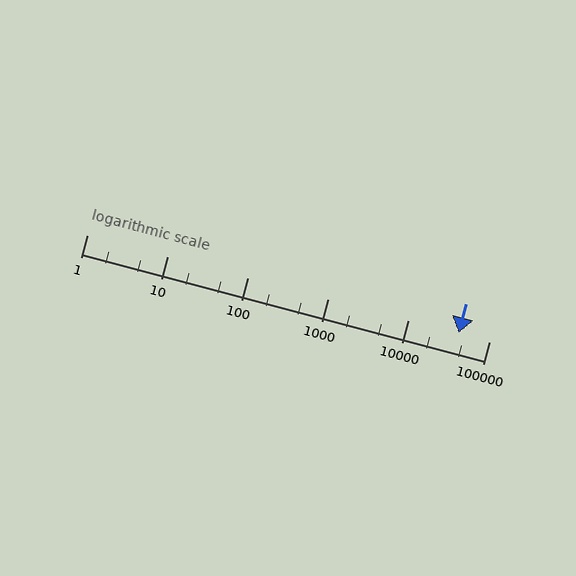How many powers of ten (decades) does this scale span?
The scale spans 5 decades, from 1 to 100000.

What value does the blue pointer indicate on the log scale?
The pointer indicates approximately 42000.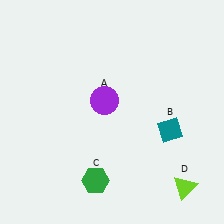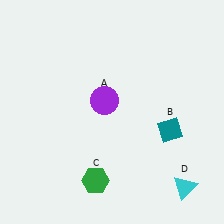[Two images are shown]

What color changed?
The triangle (D) changed from lime in Image 1 to cyan in Image 2.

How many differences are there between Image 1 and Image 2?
There is 1 difference between the two images.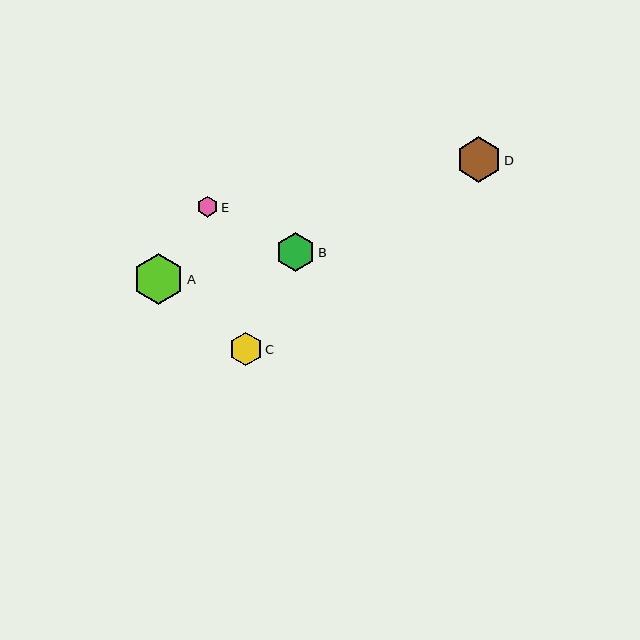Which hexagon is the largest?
Hexagon A is the largest with a size of approximately 51 pixels.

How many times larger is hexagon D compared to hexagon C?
Hexagon D is approximately 1.3 times the size of hexagon C.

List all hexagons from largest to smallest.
From largest to smallest: A, D, B, C, E.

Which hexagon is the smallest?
Hexagon E is the smallest with a size of approximately 20 pixels.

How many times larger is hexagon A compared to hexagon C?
Hexagon A is approximately 1.5 times the size of hexagon C.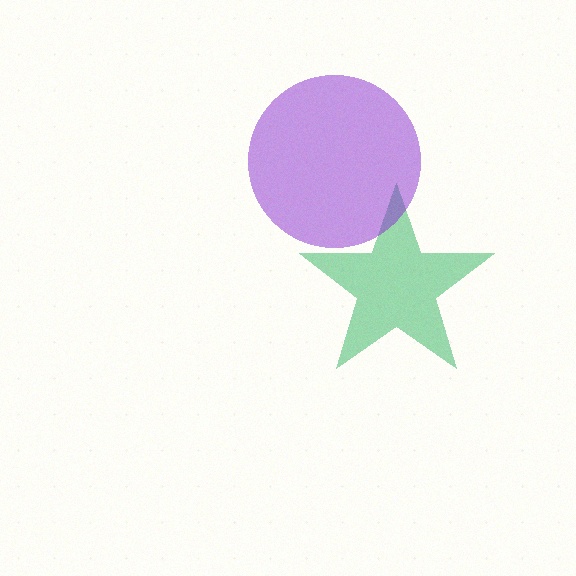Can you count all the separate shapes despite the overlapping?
Yes, there are 2 separate shapes.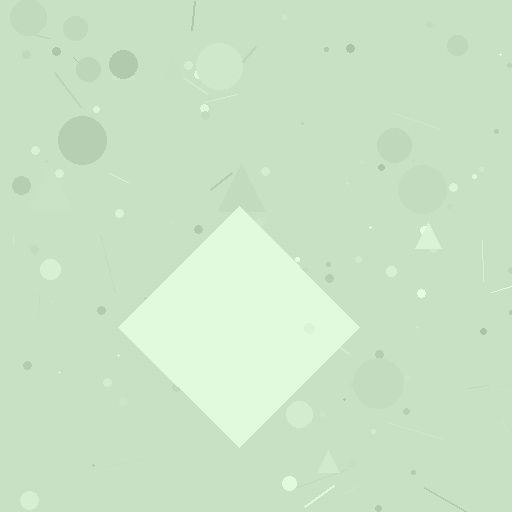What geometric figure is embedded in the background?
A diamond is embedded in the background.